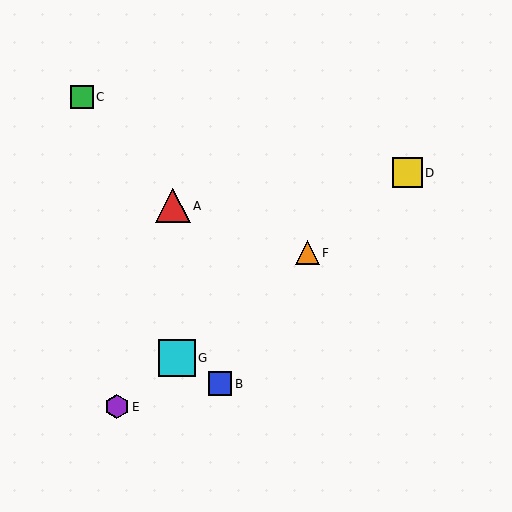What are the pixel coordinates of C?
Object C is at (82, 97).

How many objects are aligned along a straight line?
4 objects (D, E, F, G) are aligned along a straight line.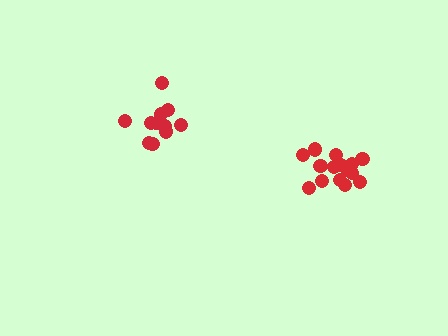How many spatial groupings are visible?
There are 2 spatial groupings.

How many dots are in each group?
Group 1: 15 dots, Group 2: 12 dots (27 total).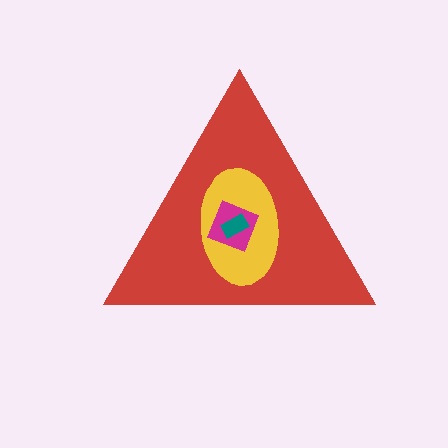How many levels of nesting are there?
4.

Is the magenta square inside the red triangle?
Yes.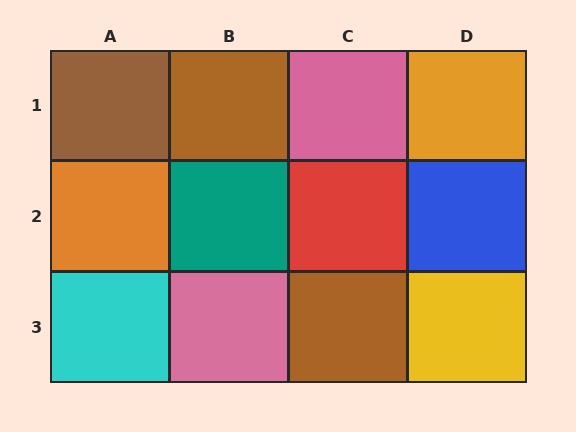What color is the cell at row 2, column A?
Orange.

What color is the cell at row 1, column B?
Brown.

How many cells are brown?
3 cells are brown.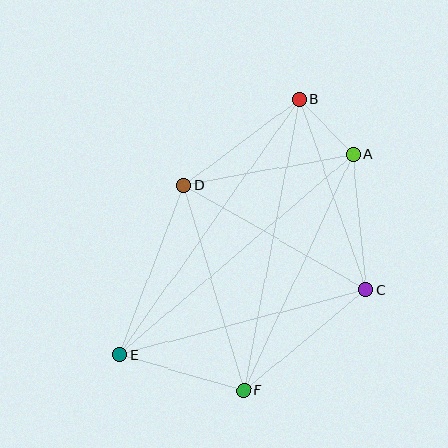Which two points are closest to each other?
Points A and B are closest to each other.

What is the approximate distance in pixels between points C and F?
The distance between C and F is approximately 158 pixels.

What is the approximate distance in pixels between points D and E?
The distance between D and E is approximately 182 pixels.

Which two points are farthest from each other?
Points B and E are farthest from each other.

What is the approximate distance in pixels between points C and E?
The distance between C and E is approximately 255 pixels.